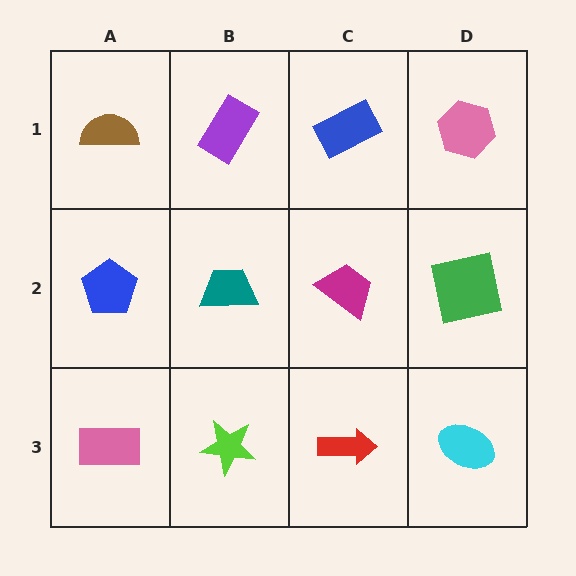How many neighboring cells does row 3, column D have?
2.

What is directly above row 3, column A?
A blue pentagon.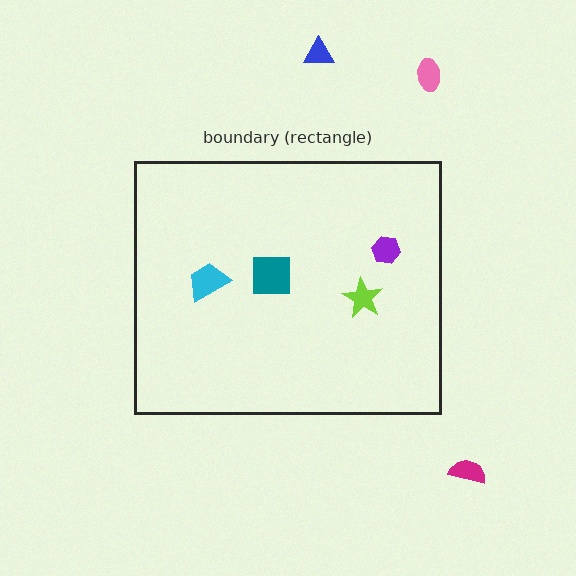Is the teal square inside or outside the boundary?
Inside.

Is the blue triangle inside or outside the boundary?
Outside.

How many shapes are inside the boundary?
4 inside, 3 outside.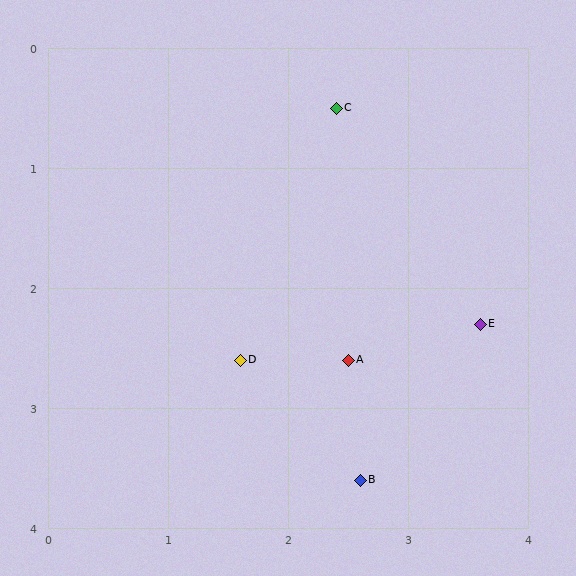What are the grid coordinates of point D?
Point D is at approximately (1.6, 2.6).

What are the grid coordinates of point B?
Point B is at approximately (2.6, 3.6).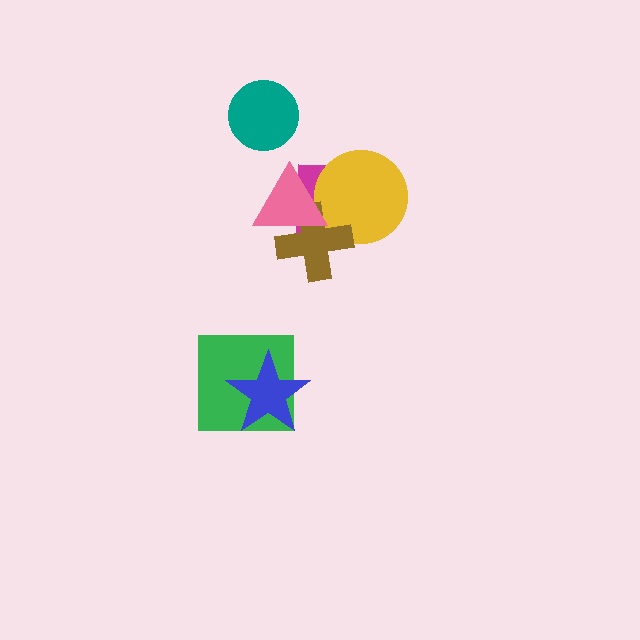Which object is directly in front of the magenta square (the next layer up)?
The yellow circle is directly in front of the magenta square.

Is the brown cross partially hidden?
Yes, it is partially covered by another shape.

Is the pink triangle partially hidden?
No, no other shape covers it.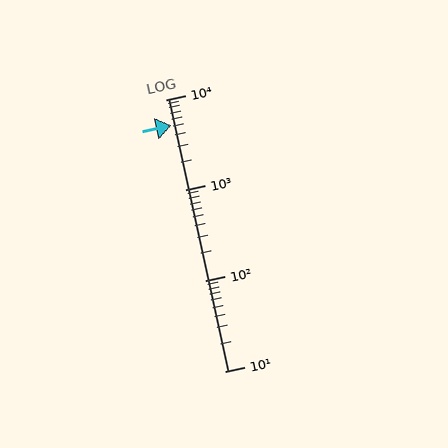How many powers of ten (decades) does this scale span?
The scale spans 3 decades, from 10 to 10000.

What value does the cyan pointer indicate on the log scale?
The pointer indicates approximately 5200.